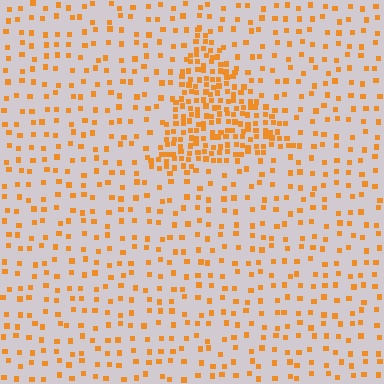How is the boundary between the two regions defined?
The boundary is defined by a change in element density (approximately 2.9x ratio). All elements are the same color, size, and shape.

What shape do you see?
I see a triangle.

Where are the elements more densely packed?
The elements are more densely packed inside the triangle boundary.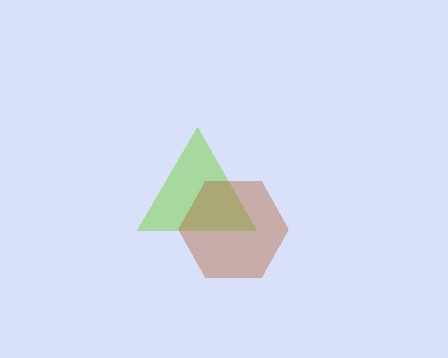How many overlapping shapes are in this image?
There are 2 overlapping shapes in the image.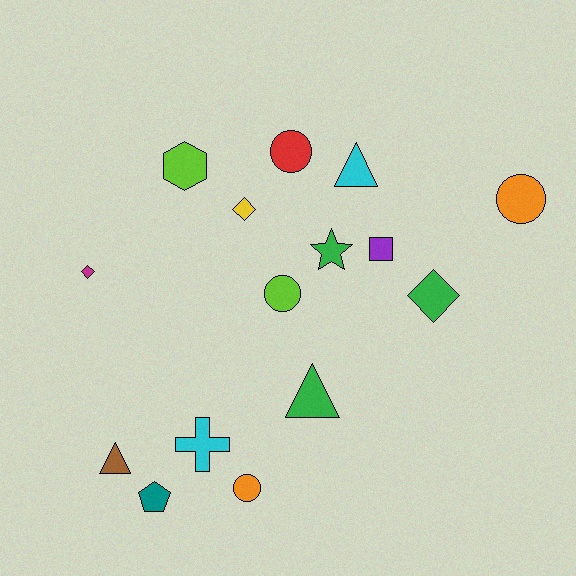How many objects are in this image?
There are 15 objects.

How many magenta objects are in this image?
There is 1 magenta object.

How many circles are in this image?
There are 4 circles.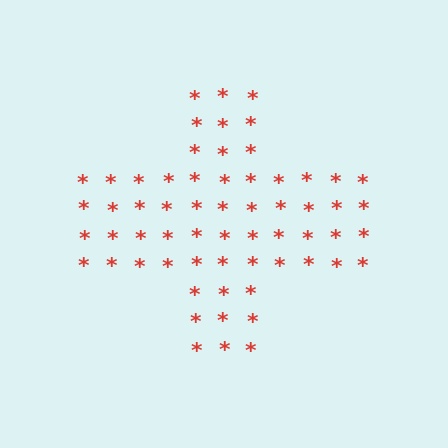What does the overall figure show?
The overall figure shows a cross.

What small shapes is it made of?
It is made of small asterisks.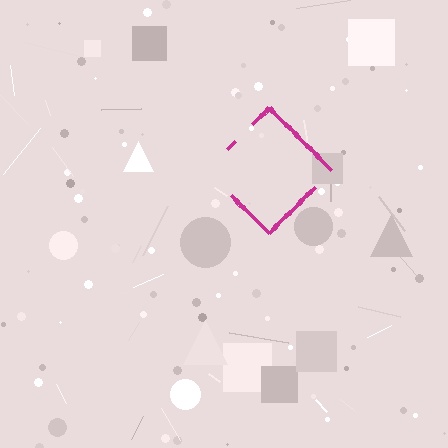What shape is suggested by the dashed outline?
The dashed outline suggests a diamond.